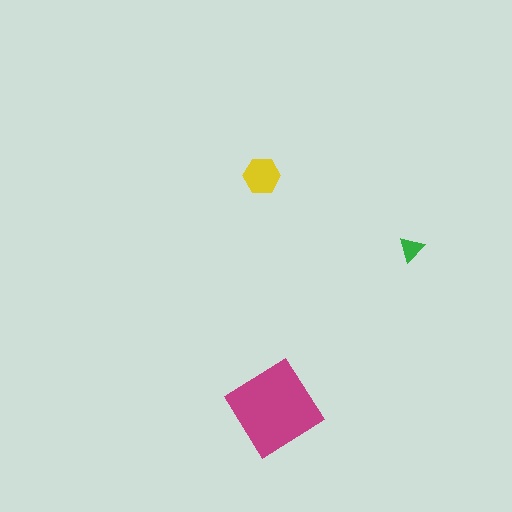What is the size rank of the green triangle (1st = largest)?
3rd.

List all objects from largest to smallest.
The magenta diamond, the yellow hexagon, the green triangle.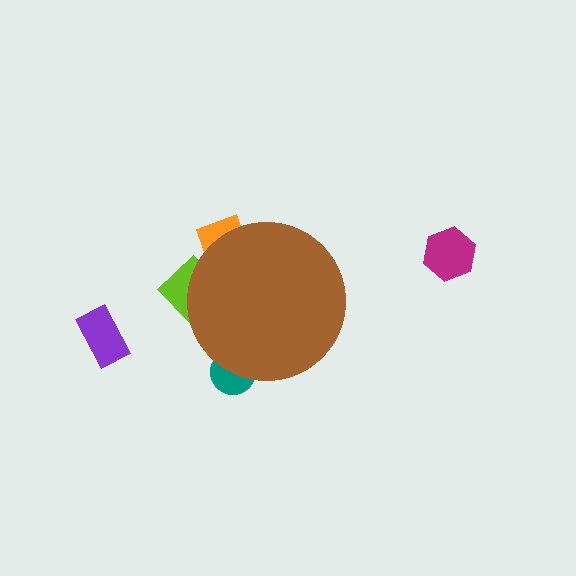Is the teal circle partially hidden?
Yes, the teal circle is partially hidden behind the brown circle.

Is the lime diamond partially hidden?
Yes, the lime diamond is partially hidden behind the brown circle.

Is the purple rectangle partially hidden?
No, the purple rectangle is fully visible.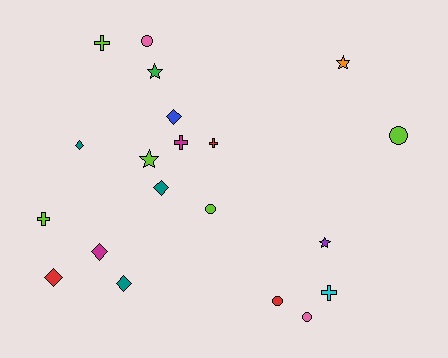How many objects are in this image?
There are 20 objects.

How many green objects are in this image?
There is 1 green object.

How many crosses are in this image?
There are 5 crosses.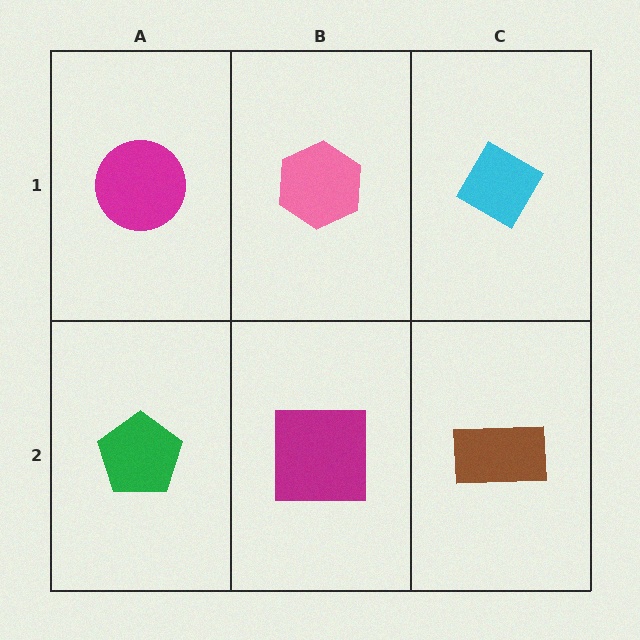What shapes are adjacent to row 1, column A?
A green pentagon (row 2, column A), a pink hexagon (row 1, column B).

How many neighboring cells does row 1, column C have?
2.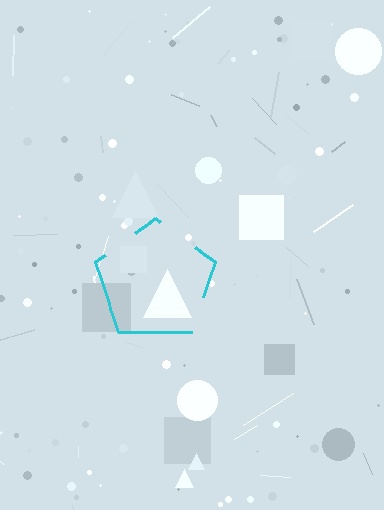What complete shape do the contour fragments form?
The contour fragments form a pentagon.